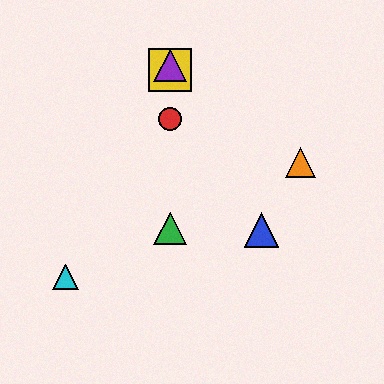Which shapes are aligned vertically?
The red circle, the green triangle, the yellow square, the purple triangle are aligned vertically.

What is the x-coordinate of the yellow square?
The yellow square is at x≈170.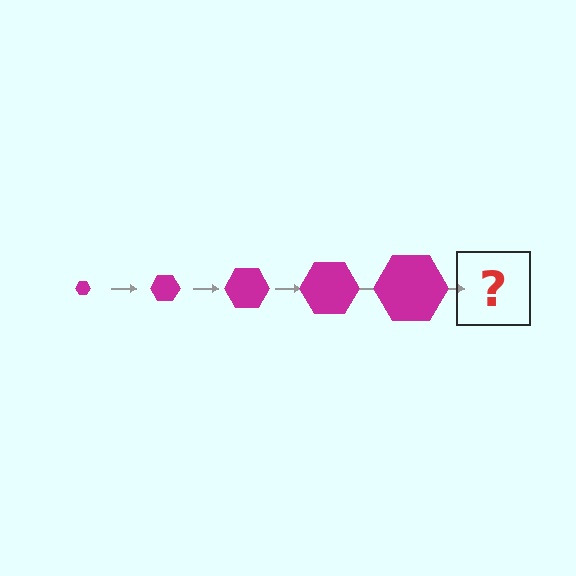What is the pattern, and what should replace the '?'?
The pattern is that the hexagon gets progressively larger each step. The '?' should be a magenta hexagon, larger than the previous one.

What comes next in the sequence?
The next element should be a magenta hexagon, larger than the previous one.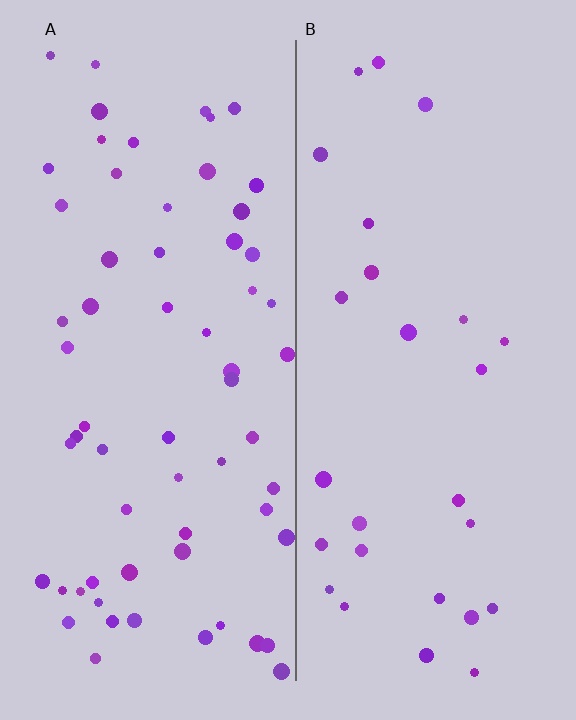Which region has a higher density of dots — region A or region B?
A (the left).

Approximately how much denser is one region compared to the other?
Approximately 2.3× — region A over region B.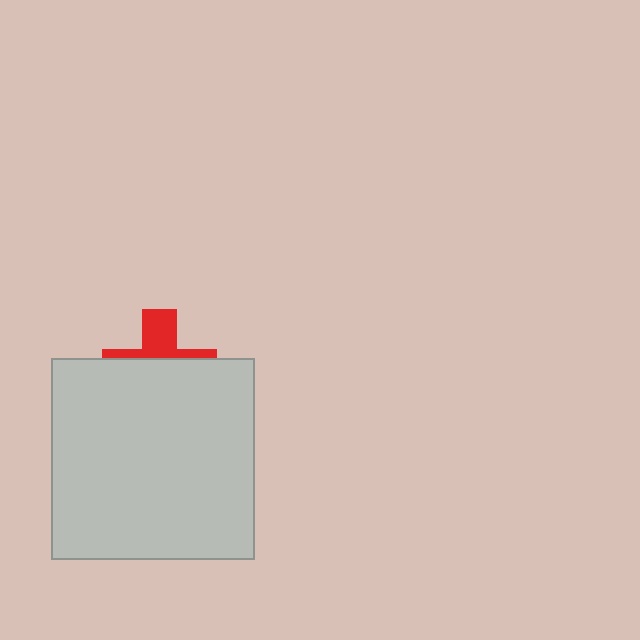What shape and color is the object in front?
The object in front is a light gray rectangle.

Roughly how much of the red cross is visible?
A small part of it is visible (roughly 35%).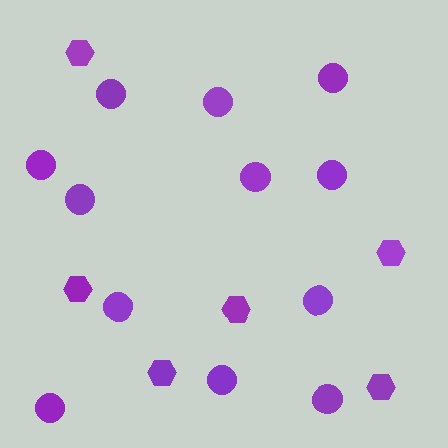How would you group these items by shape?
There are 2 groups: one group of circles (12) and one group of hexagons (6).